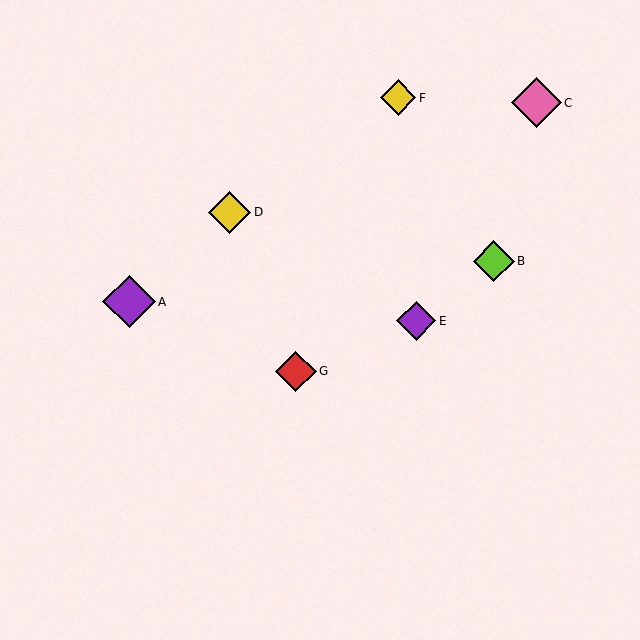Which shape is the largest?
The purple diamond (labeled A) is the largest.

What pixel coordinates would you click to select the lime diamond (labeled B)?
Click at (494, 261) to select the lime diamond B.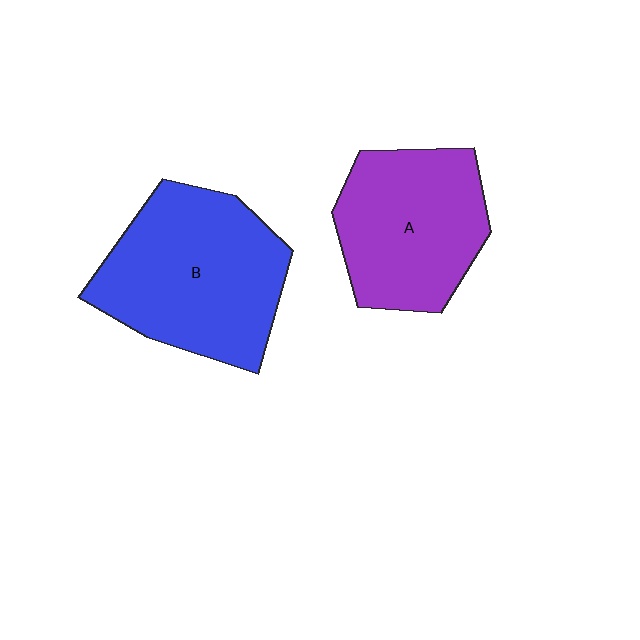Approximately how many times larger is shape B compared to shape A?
Approximately 1.2 times.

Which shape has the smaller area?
Shape A (purple).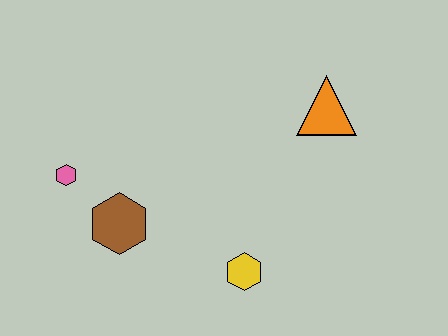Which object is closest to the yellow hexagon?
The brown hexagon is closest to the yellow hexagon.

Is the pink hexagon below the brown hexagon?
No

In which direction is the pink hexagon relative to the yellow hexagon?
The pink hexagon is to the left of the yellow hexagon.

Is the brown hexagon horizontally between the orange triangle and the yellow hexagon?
No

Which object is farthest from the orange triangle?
The pink hexagon is farthest from the orange triangle.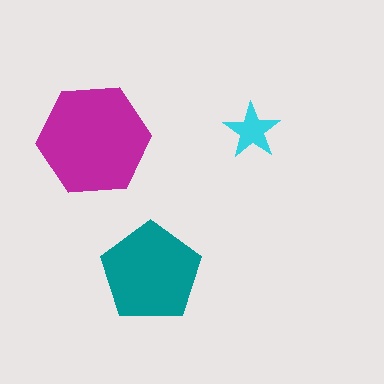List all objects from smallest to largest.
The cyan star, the teal pentagon, the magenta hexagon.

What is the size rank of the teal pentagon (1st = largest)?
2nd.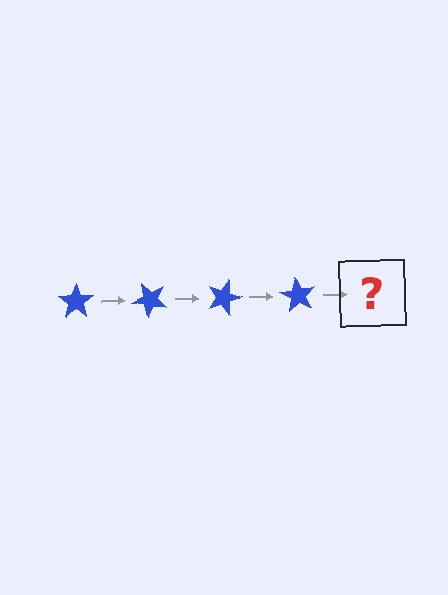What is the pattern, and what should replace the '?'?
The pattern is that the star rotates 45 degrees each step. The '?' should be a blue star rotated 180 degrees.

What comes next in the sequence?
The next element should be a blue star rotated 180 degrees.